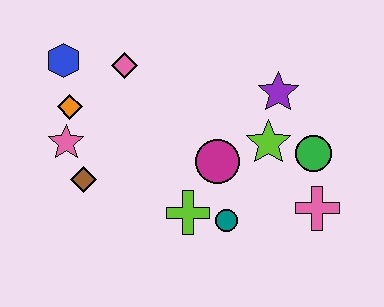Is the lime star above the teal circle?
Yes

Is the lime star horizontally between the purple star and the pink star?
Yes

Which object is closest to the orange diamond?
The pink star is closest to the orange diamond.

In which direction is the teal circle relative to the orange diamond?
The teal circle is to the right of the orange diamond.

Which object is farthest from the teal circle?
The blue hexagon is farthest from the teal circle.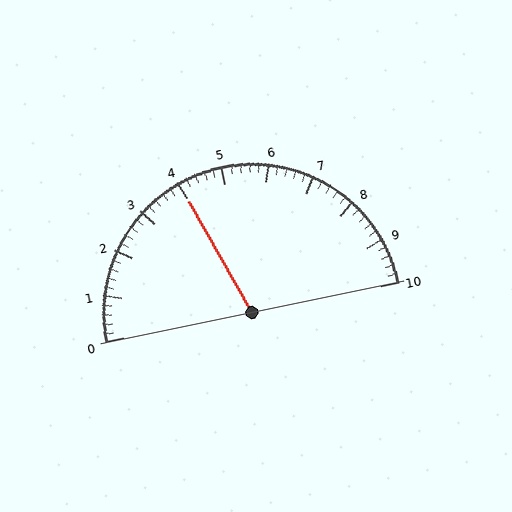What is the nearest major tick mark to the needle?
The nearest major tick mark is 4.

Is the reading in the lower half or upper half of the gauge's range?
The reading is in the lower half of the range (0 to 10).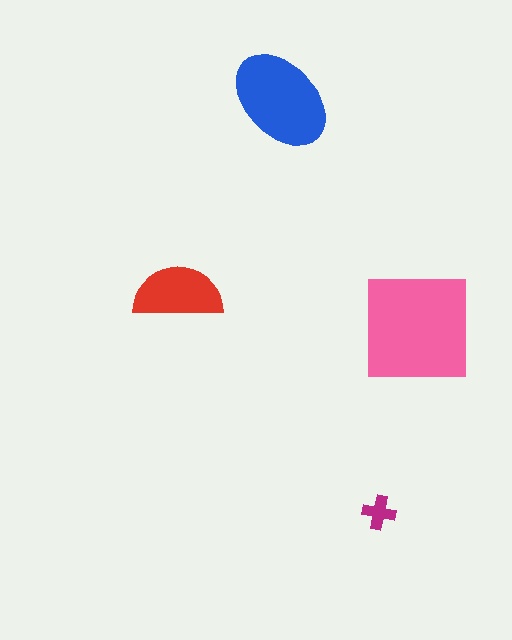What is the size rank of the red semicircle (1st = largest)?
3rd.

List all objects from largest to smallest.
The pink square, the blue ellipse, the red semicircle, the magenta cross.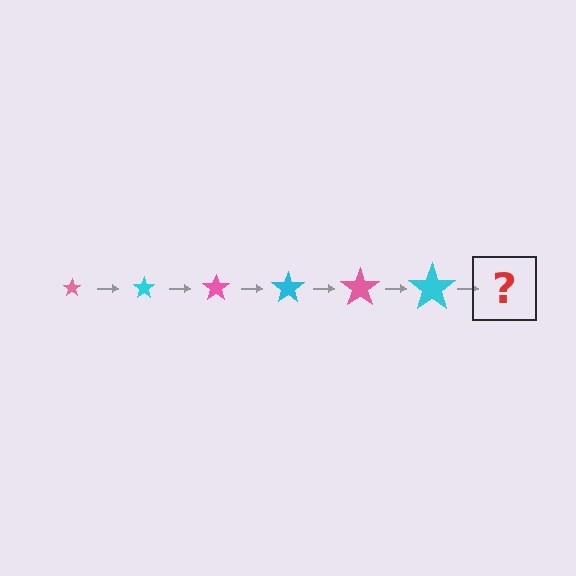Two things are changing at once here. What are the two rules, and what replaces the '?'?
The two rules are that the star grows larger each step and the color cycles through pink and cyan. The '?' should be a pink star, larger than the previous one.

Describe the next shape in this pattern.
It should be a pink star, larger than the previous one.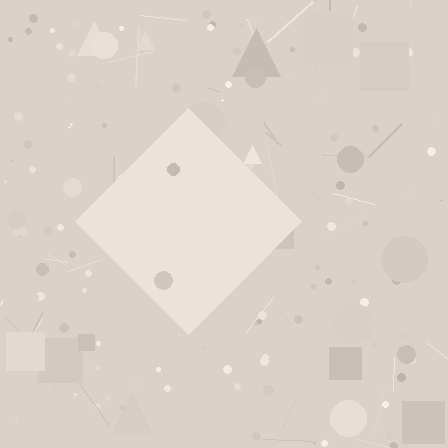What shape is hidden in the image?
A diamond is hidden in the image.